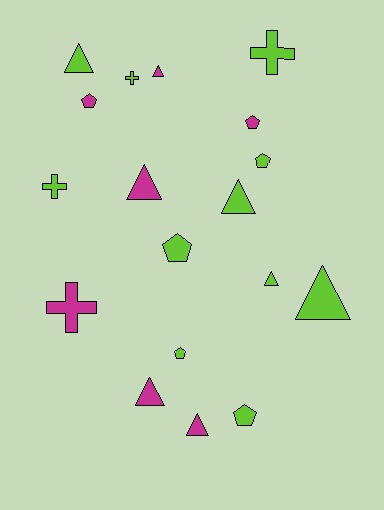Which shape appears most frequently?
Triangle, with 8 objects.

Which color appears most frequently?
Lime, with 11 objects.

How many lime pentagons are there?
There are 4 lime pentagons.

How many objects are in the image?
There are 18 objects.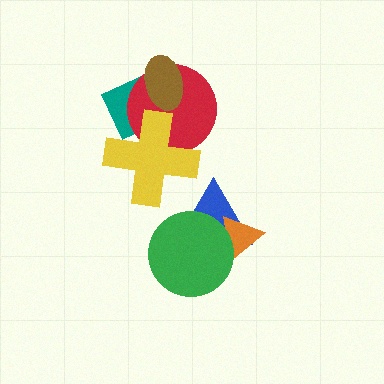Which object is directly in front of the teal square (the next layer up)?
The red circle is directly in front of the teal square.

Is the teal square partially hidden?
Yes, it is partially covered by another shape.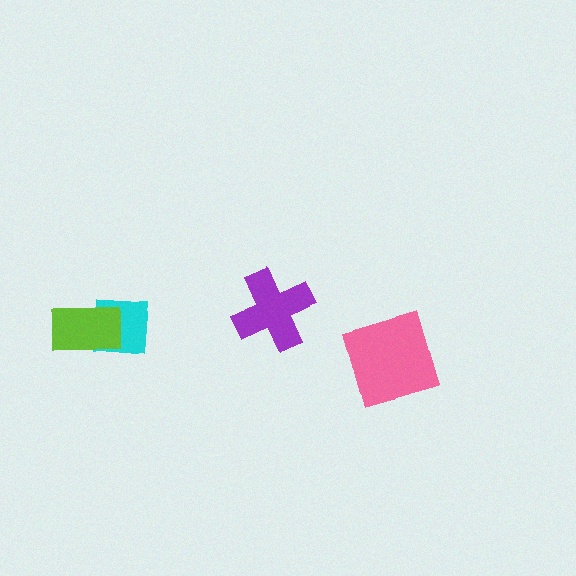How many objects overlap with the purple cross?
0 objects overlap with the purple cross.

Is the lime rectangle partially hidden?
No, no other shape covers it.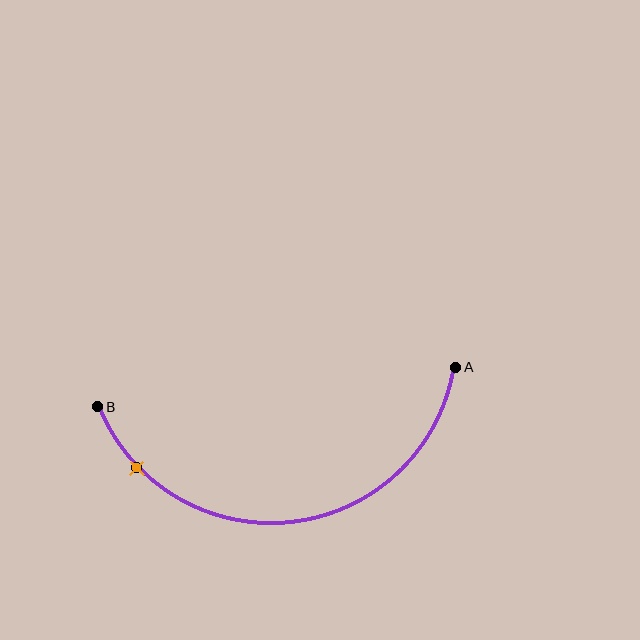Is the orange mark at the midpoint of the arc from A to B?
No. The orange mark lies on the arc but is closer to endpoint B. The arc midpoint would be at the point on the curve equidistant along the arc from both A and B.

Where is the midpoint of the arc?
The arc midpoint is the point on the curve farthest from the straight line joining A and B. It sits below that line.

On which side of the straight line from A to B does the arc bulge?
The arc bulges below the straight line connecting A and B.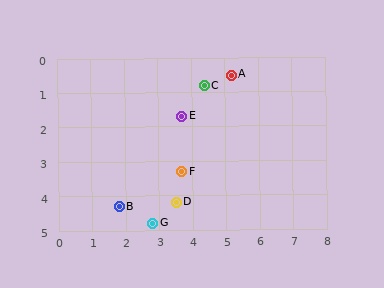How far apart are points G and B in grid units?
Points G and B are about 1.1 grid units apart.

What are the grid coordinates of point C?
Point C is at approximately (4.4, 0.8).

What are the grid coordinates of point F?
Point F is at approximately (3.7, 3.3).